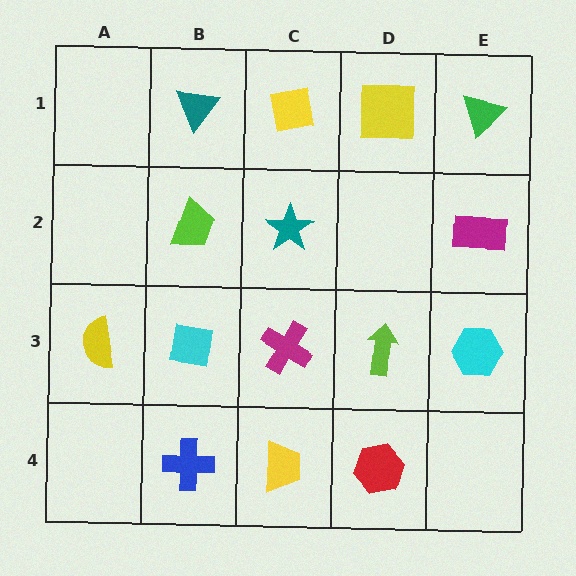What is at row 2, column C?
A teal star.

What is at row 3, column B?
A cyan square.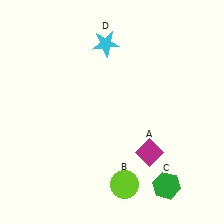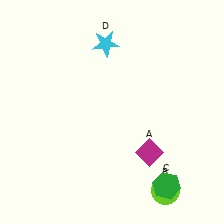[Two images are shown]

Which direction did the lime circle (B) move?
The lime circle (B) moved right.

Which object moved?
The lime circle (B) moved right.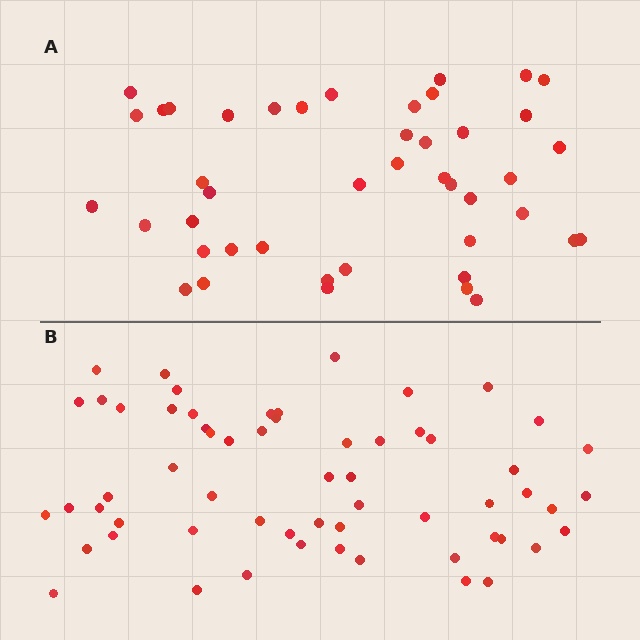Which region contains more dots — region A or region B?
Region B (the bottom region) has more dots.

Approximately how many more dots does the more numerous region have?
Region B has approximately 15 more dots than region A.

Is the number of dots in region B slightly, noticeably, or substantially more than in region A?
Region B has noticeably more, but not dramatically so. The ratio is roughly 1.4 to 1.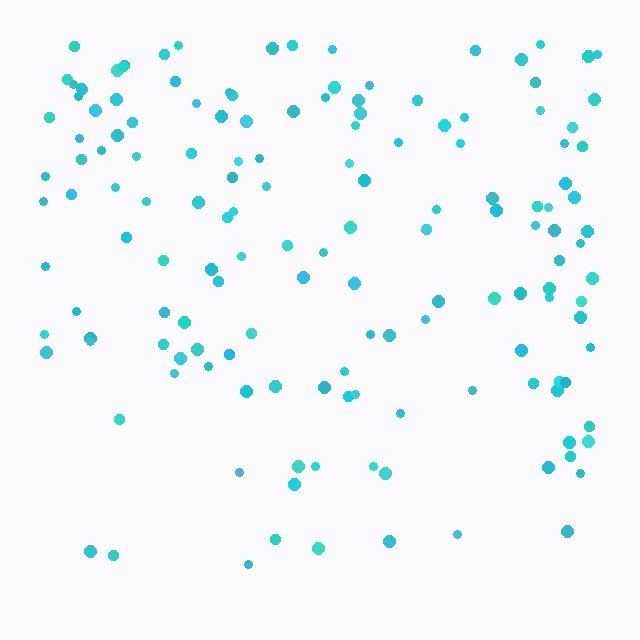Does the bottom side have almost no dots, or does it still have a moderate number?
Still a moderate number, just noticeably fewer than the top.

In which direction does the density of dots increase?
From bottom to top, with the top side densest.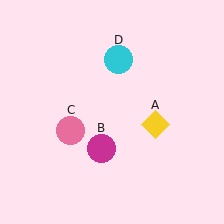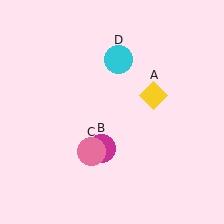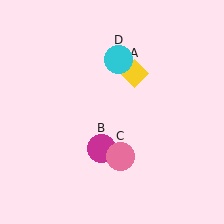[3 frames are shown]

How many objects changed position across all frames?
2 objects changed position: yellow diamond (object A), pink circle (object C).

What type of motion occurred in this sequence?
The yellow diamond (object A), pink circle (object C) rotated counterclockwise around the center of the scene.